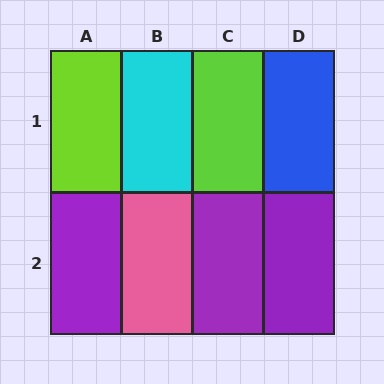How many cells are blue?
1 cell is blue.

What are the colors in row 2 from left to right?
Purple, pink, purple, purple.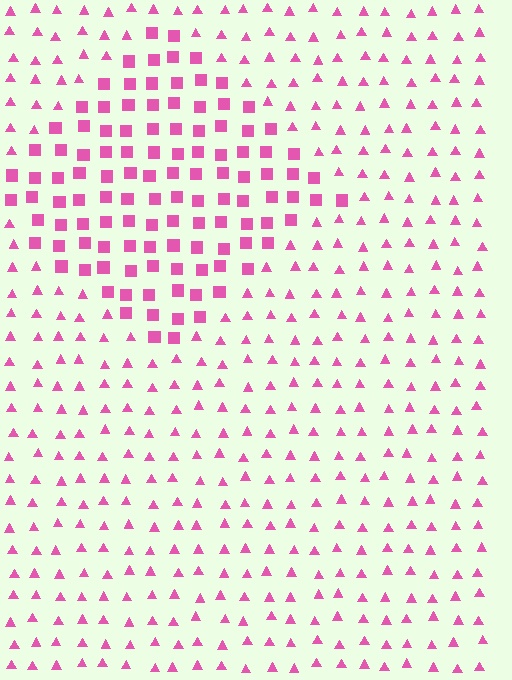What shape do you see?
I see a diamond.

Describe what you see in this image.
The image is filled with small pink elements arranged in a uniform grid. A diamond-shaped region contains squares, while the surrounding area contains triangles. The boundary is defined purely by the change in element shape.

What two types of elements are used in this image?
The image uses squares inside the diamond region and triangles outside it.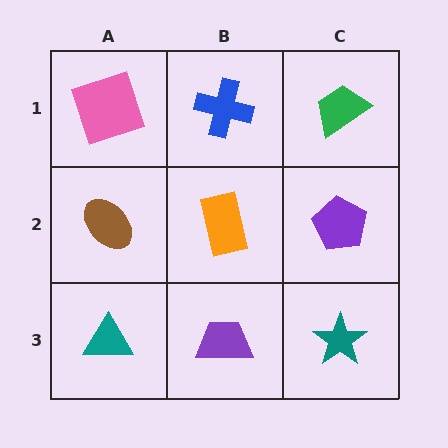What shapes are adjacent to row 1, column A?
A brown ellipse (row 2, column A), a blue cross (row 1, column B).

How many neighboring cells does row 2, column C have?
3.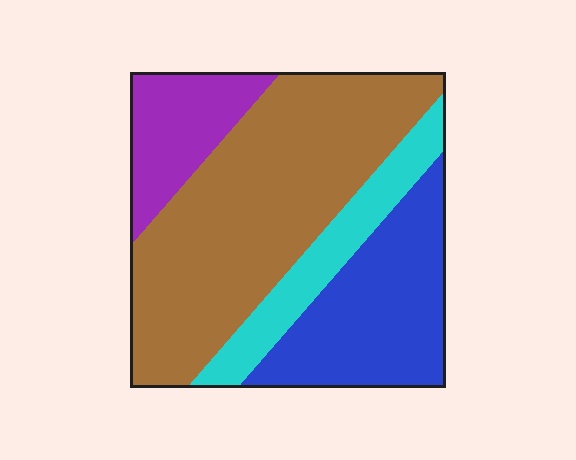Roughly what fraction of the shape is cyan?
Cyan takes up about one eighth (1/8) of the shape.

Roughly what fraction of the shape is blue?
Blue takes up about one quarter (1/4) of the shape.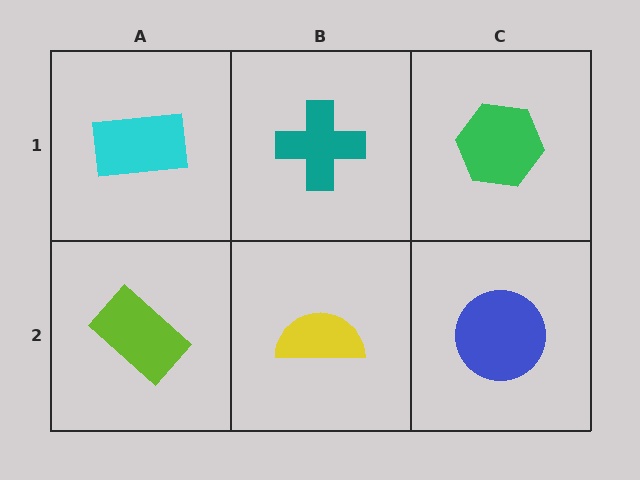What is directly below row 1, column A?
A lime rectangle.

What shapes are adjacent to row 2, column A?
A cyan rectangle (row 1, column A), a yellow semicircle (row 2, column B).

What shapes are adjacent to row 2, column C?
A green hexagon (row 1, column C), a yellow semicircle (row 2, column B).